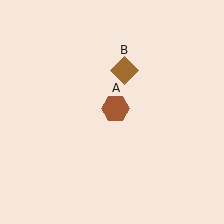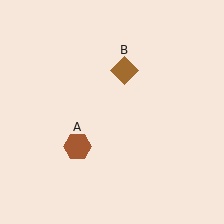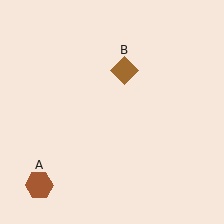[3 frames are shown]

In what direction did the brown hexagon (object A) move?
The brown hexagon (object A) moved down and to the left.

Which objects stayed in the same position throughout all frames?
Brown diamond (object B) remained stationary.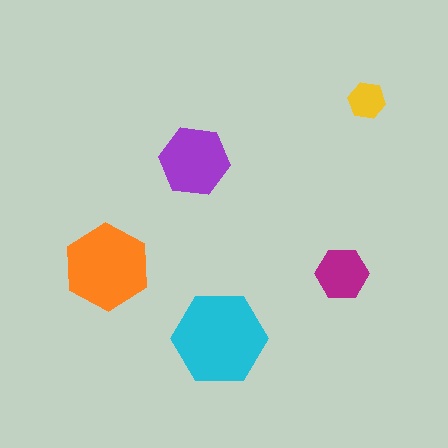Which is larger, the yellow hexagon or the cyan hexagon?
The cyan one.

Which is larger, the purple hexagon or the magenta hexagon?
The purple one.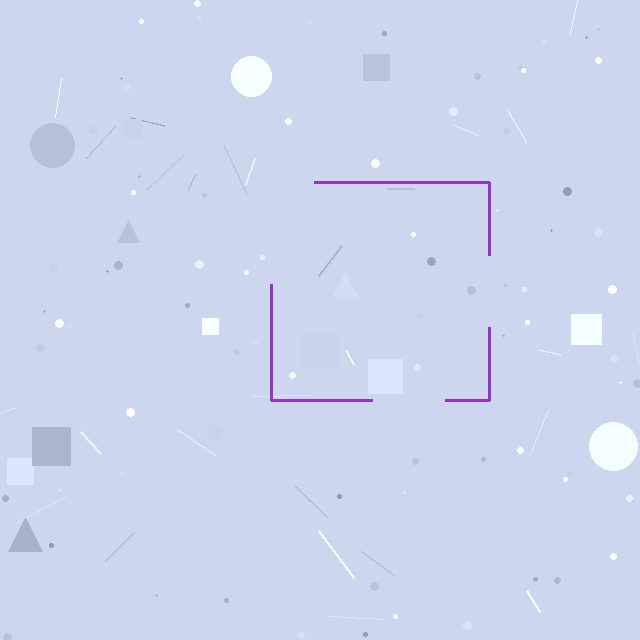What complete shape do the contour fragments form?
The contour fragments form a square.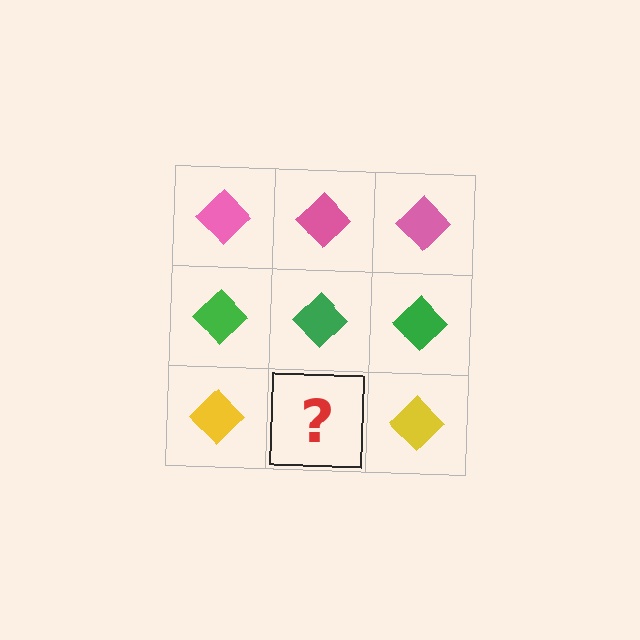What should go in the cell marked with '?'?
The missing cell should contain a yellow diamond.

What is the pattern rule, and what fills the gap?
The rule is that each row has a consistent color. The gap should be filled with a yellow diamond.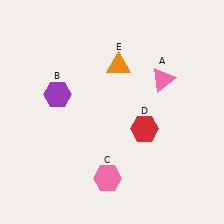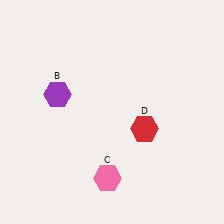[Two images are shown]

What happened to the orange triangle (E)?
The orange triangle (E) was removed in Image 2. It was in the top-right area of Image 1.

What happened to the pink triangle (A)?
The pink triangle (A) was removed in Image 2. It was in the top-right area of Image 1.